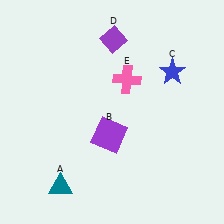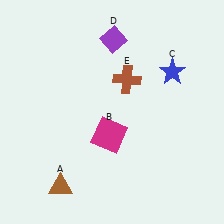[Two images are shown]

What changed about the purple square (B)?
In Image 1, B is purple. In Image 2, it changed to magenta.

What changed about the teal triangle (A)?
In Image 1, A is teal. In Image 2, it changed to brown.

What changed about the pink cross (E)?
In Image 1, E is pink. In Image 2, it changed to brown.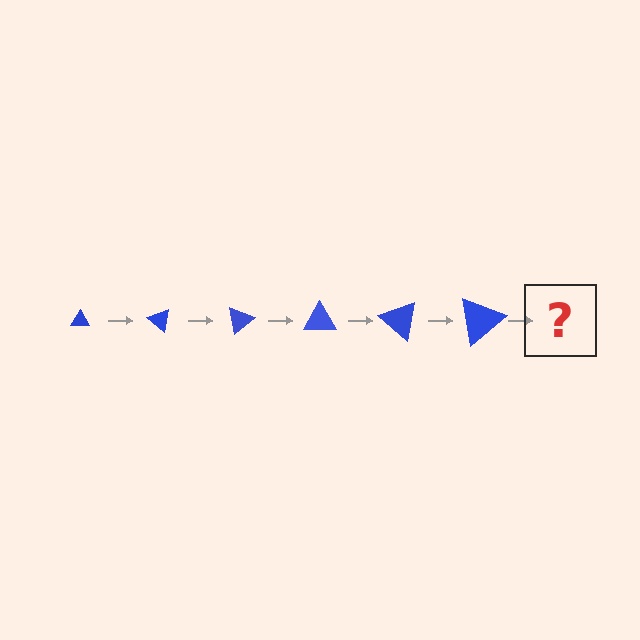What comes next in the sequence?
The next element should be a triangle, larger than the previous one and rotated 240 degrees from the start.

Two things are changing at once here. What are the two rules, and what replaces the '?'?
The two rules are that the triangle grows larger each step and it rotates 40 degrees each step. The '?' should be a triangle, larger than the previous one and rotated 240 degrees from the start.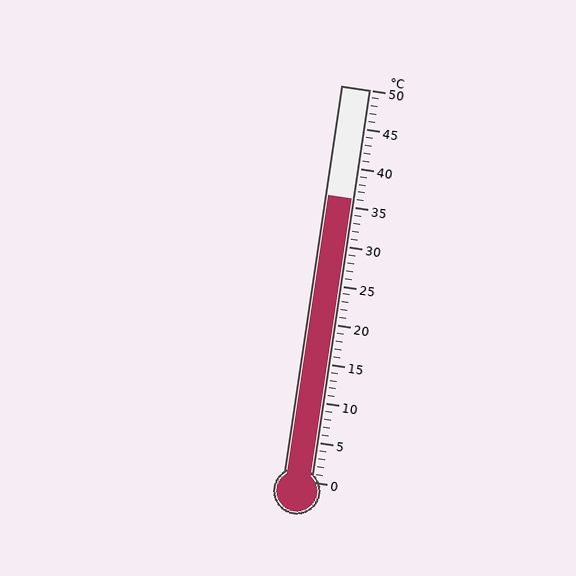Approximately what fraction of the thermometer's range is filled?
The thermometer is filled to approximately 70% of its range.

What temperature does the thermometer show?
The thermometer shows approximately 36°C.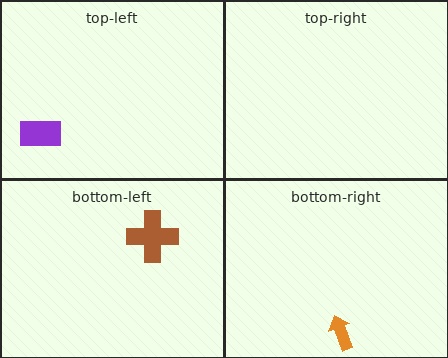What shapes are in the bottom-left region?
The brown cross.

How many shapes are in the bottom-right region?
1.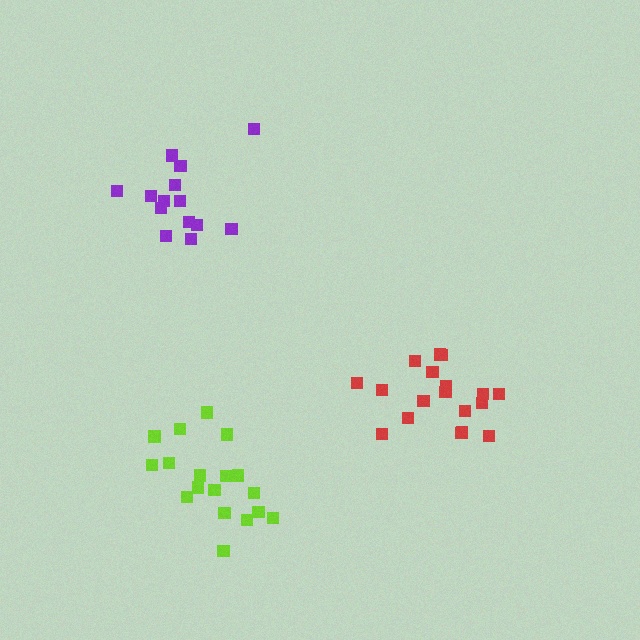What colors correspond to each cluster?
The clusters are colored: purple, red, lime.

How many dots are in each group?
Group 1: 15 dots, Group 2: 18 dots, Group 3: 18 dots (51 total).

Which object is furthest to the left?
The purple cluster is leftmost.